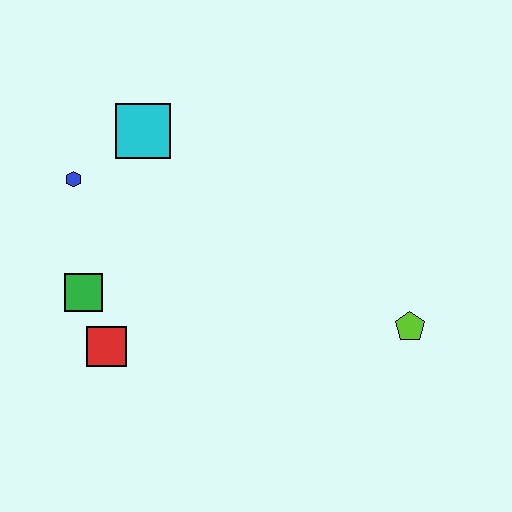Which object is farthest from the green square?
The lime pentagon is farthest from the green square.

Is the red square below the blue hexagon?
Yes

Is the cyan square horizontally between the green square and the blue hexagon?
No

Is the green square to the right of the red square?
No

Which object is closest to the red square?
The green square is closest to the red square.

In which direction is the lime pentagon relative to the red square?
The lime pentagon is to the right of the red square.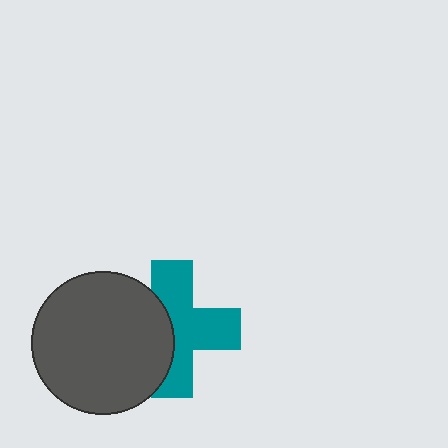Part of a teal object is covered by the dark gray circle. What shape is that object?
It is a cross.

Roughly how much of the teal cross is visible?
About half of it is visible (roughly 62%).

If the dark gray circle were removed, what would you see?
You would see the complete teal cross.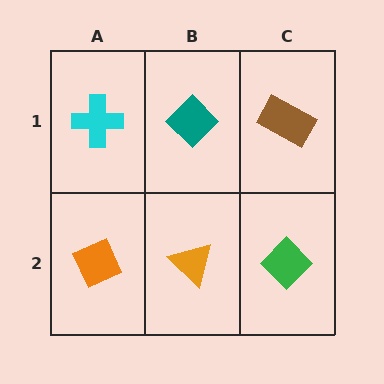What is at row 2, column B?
An orange triangle.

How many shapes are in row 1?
3 shapes.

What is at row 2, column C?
A green diamond.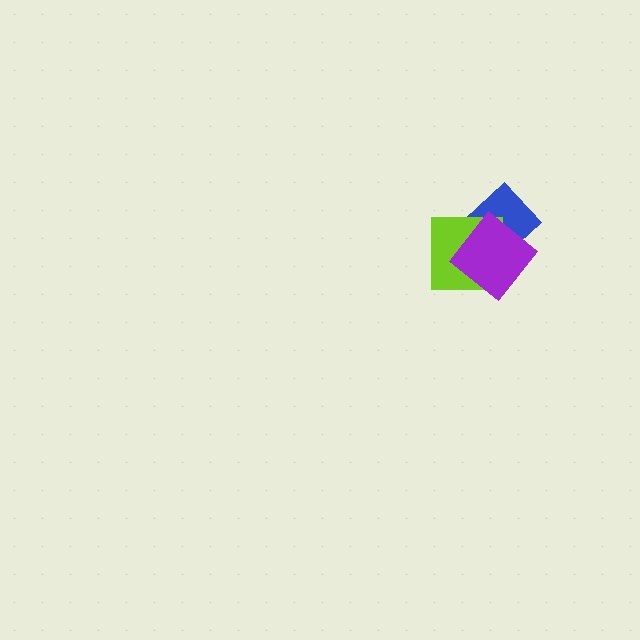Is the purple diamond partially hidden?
No, no other shape covers it.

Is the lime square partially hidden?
Yes, it is partially covered by another shape.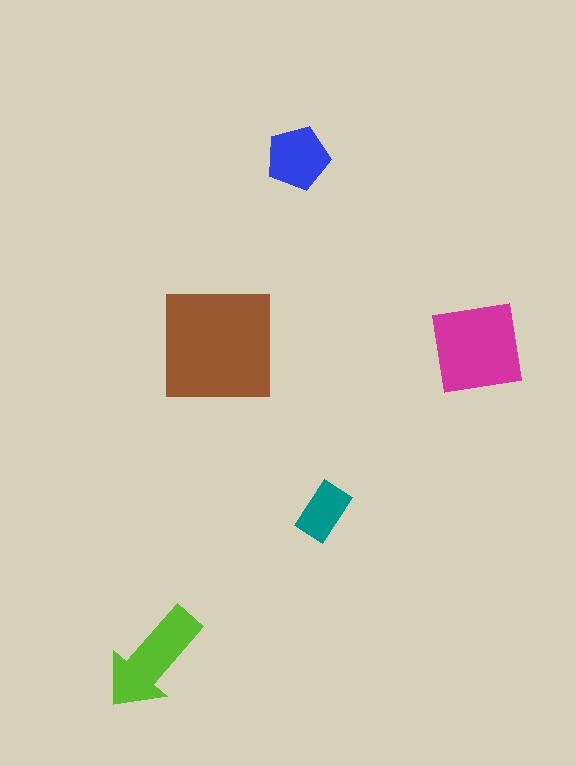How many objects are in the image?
There are 5 objects in the image.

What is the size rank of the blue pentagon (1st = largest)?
4th.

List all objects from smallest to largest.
The teal rectangle, the blue pentagon, the lime arrow, the magenta square, the brown square.